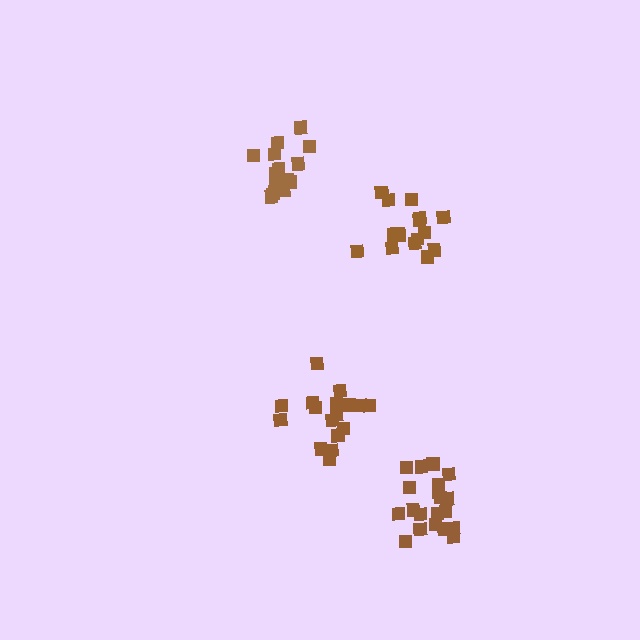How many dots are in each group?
Group 1: 17 dots, Group 2: 17 dots, Group 3: 20 dots, Group 4: 16 dots (70 total).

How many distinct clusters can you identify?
There are 4 distinct clusters.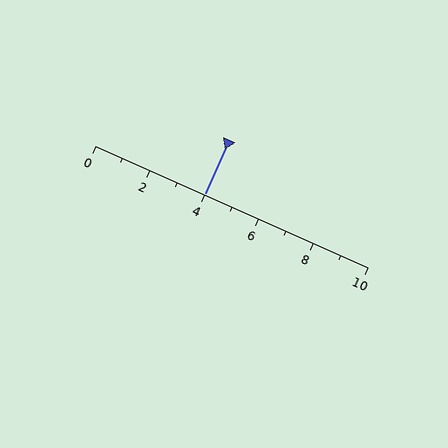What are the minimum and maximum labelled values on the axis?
The axis runs from 0 to 10.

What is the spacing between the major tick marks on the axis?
The major ticks are spaced 2 apart.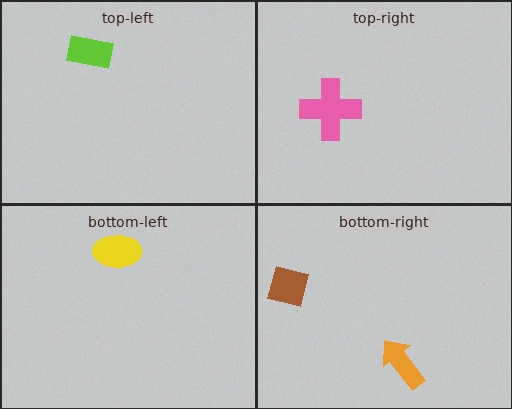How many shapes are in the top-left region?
1.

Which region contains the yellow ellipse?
The bottom-left region.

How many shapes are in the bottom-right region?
2.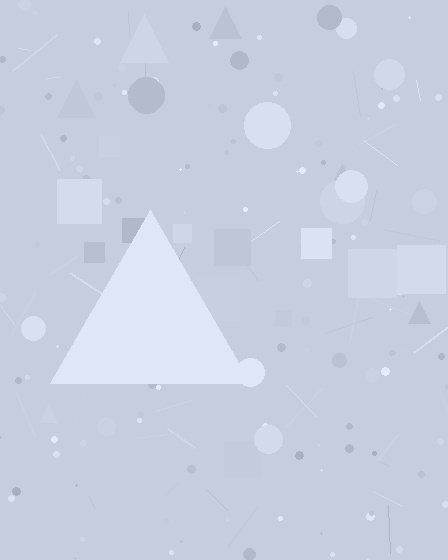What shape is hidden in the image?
A triangle is hidden in the image.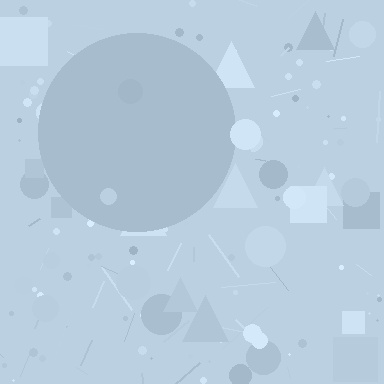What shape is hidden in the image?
A circle is hidden in the image.